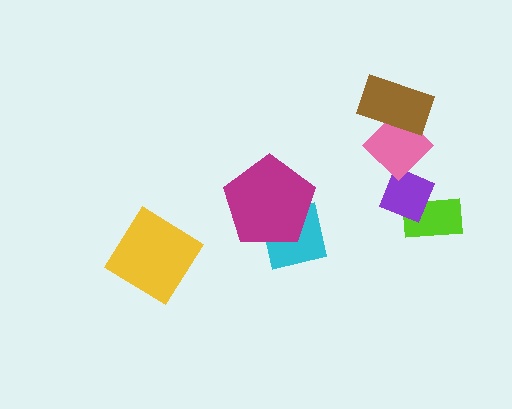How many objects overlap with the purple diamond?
2 objects overlap with the purple diamond.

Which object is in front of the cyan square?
The magenta pentagon is in front of the cyan square.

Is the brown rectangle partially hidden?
No, no other shape covers it.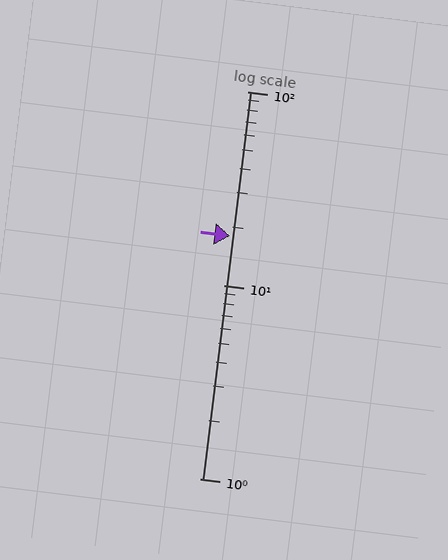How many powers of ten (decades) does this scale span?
The scale spans 2 decades, from 1 to 100.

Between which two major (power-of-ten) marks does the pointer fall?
The pointer is between 10 and 100.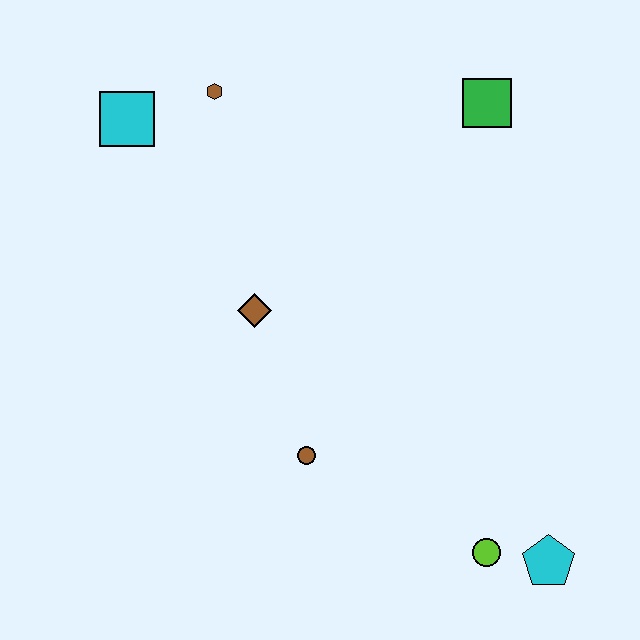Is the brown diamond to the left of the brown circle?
Yes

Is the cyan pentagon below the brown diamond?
Yes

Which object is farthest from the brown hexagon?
The cyan pentagon is farthest from the brown hexagon.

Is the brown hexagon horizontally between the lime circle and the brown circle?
No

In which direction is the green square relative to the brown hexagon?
The green square is to the right of the brown hexagon.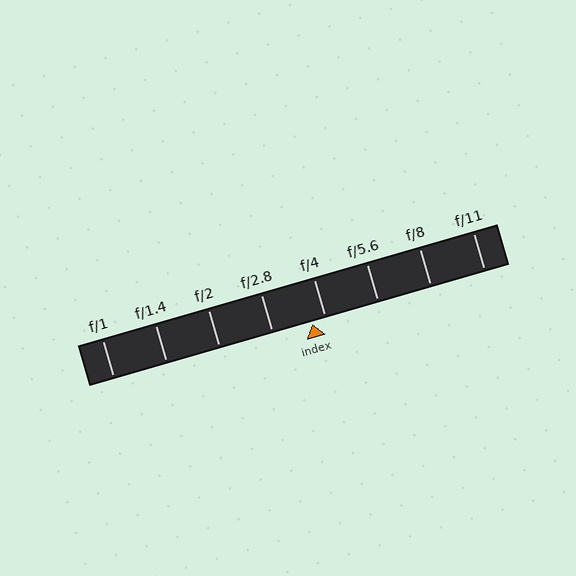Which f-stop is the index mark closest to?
The index mark is closest to f/4.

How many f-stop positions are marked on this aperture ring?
There are 8 f-stop positions marked.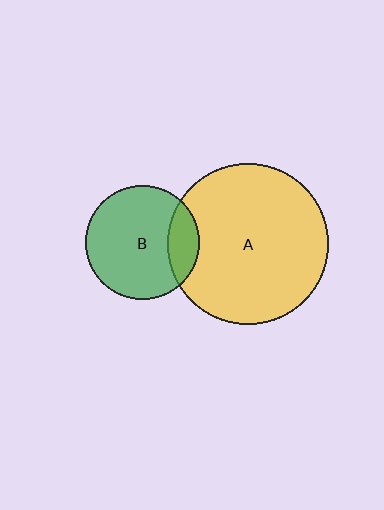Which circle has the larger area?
Circle A (yellow).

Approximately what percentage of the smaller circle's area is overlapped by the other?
Approximately 20%.